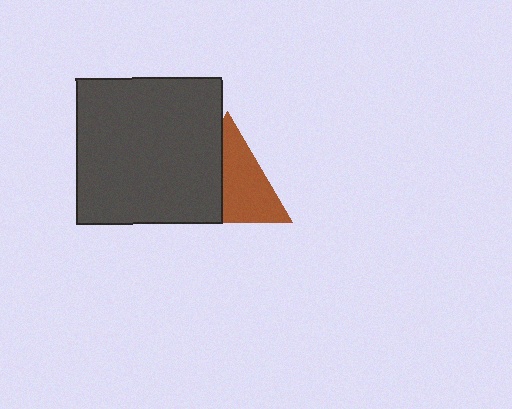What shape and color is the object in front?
The object in front is a dark gray square.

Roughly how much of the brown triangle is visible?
About half of it is visible (roughly 56%).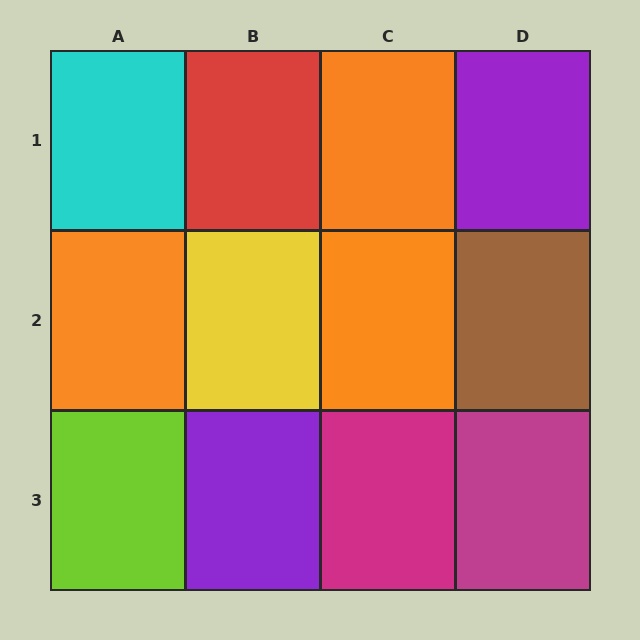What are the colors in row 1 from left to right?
Cyan, red, orange, purple.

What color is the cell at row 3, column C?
Magenta.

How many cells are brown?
1 cell is brown.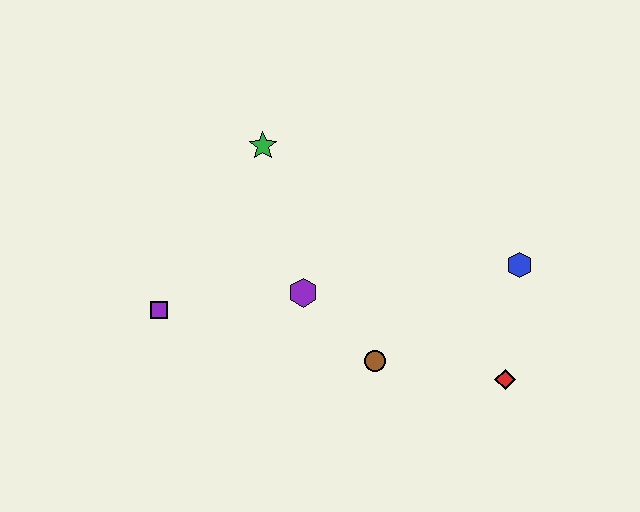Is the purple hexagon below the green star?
Yes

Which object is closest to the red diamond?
The blue hexagon is closest to the red diamond.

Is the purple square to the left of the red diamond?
Yes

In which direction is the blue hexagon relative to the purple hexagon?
The blue hexagon is to the right of the purple hexagon.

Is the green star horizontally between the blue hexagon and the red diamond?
No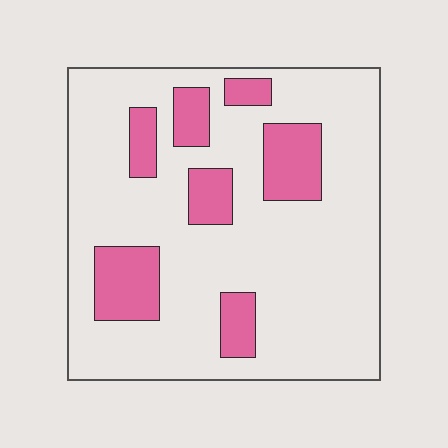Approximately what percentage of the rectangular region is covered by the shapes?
Approximately 20%.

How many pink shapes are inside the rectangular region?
7.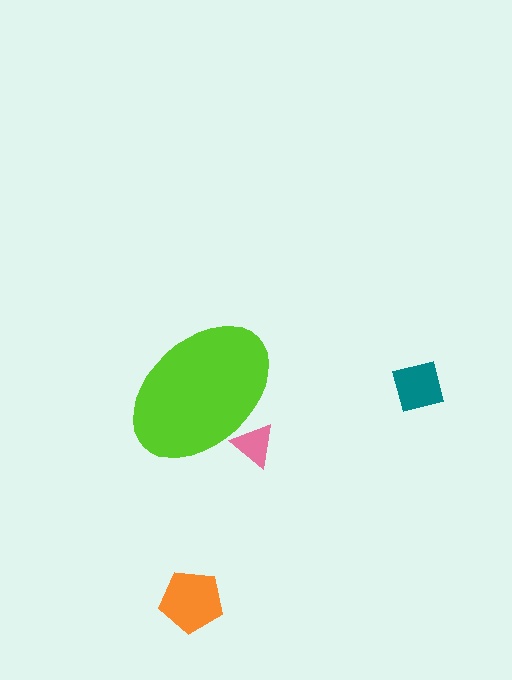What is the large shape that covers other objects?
A lime ellipse.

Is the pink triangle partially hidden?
Yes, the pink triangle is partially hidden behind the lime ellipse.